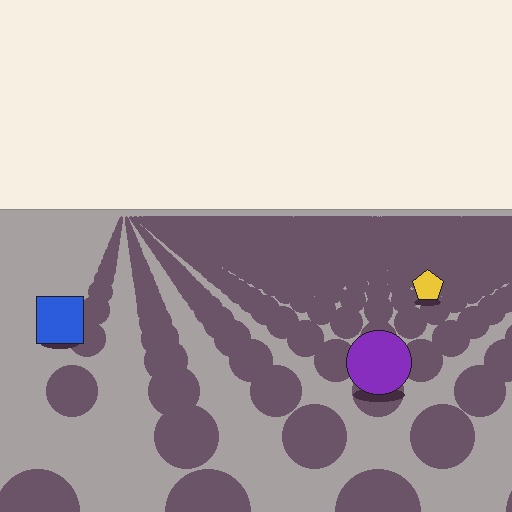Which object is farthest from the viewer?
The yellow pentagon is farthest from the viewer. It appears smaller and the ground texture around it is denser.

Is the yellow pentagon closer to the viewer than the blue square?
No. The blue square is closer — you can tell from the texture gradient: the ground texture is coarser near it.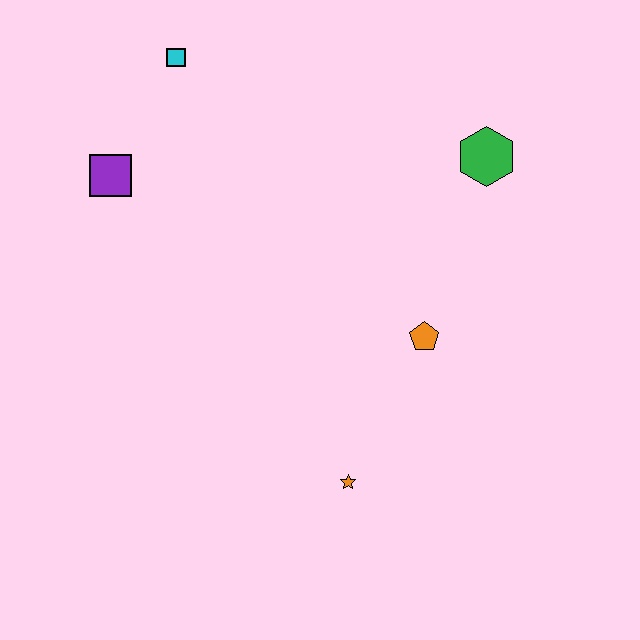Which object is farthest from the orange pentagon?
The cyan square is farthest from the orange pentagon.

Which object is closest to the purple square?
The cyan square is closest to the purple square.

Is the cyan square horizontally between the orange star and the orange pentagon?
No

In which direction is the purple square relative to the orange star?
The purple square is above the orange star.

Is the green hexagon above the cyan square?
No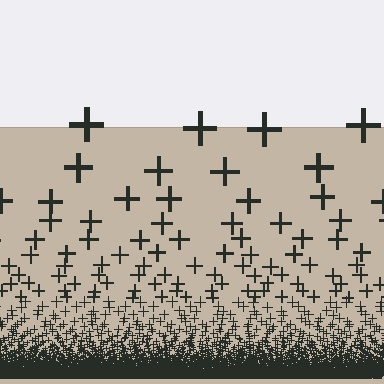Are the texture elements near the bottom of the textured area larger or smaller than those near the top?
Smaller. The gradient is inverted — elements near the bottom are smaller and denser.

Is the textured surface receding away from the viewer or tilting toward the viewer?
The surface appears to tilt toward the viewer. Texture elements get larger and sparser toward the top.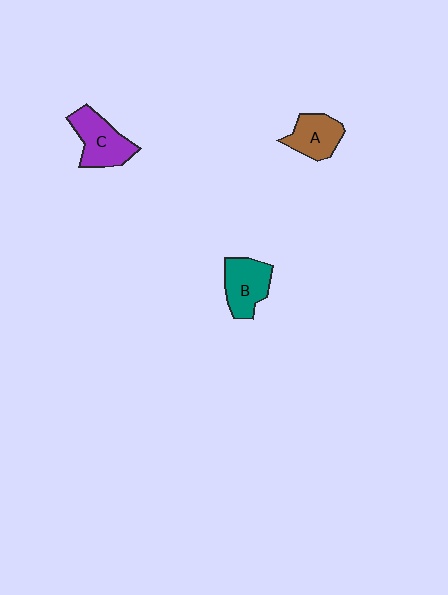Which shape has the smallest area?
Shape A (brown).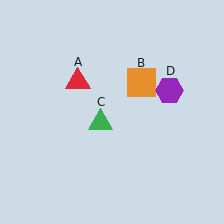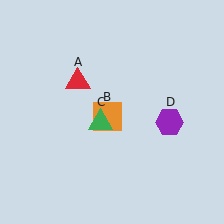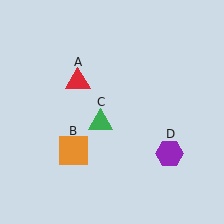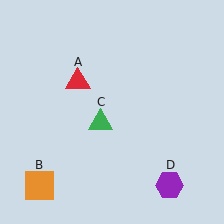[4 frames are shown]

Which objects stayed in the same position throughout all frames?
Red triangle (object A) and green triangle (object C) remained stationary.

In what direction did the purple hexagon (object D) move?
The purple hexagon (object D) moved down.